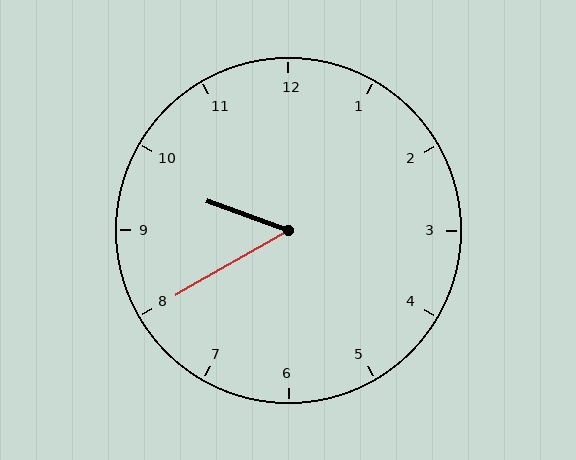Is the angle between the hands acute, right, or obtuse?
It is acute.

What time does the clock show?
9:40.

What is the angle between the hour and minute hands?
Approximately 50 degrees.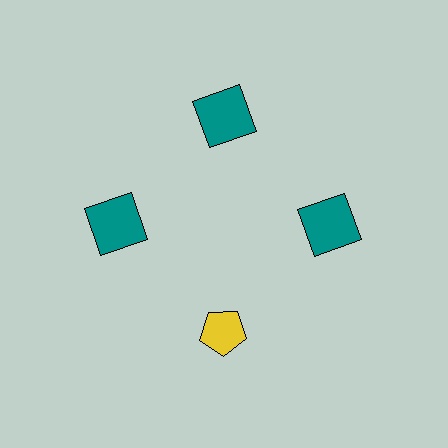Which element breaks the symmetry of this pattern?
The yellow pentagon at roughly the 6 o'clock position breaks the symmetry. All other shapes are teal squares.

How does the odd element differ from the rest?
It differs in both color (yellow instead of teal) and shape (pentagon instead of square).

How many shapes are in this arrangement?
There are 4 shapes arranged in a ring pattern.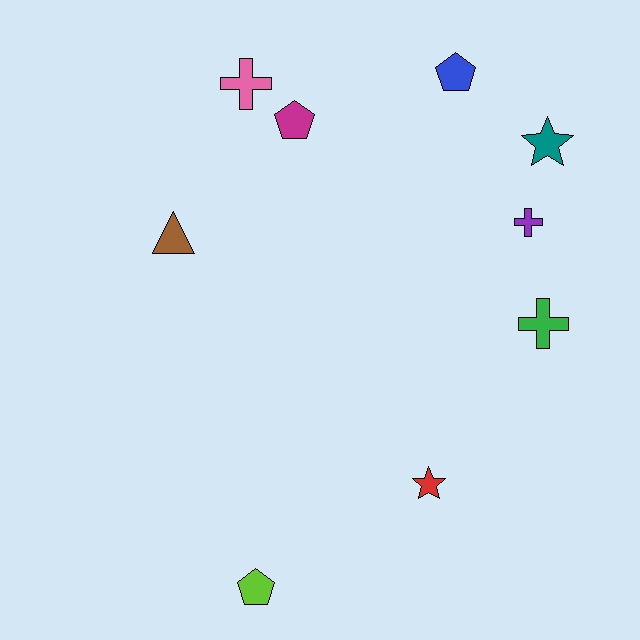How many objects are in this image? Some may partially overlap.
There are 9 objects.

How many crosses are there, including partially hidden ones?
There are 3 crosses.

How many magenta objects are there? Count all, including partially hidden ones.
There is 1 magenta object.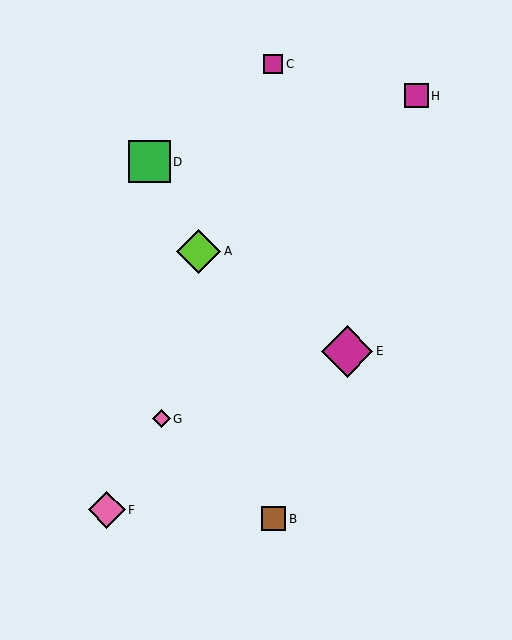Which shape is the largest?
The magenta diamond (labeled E) is the largest.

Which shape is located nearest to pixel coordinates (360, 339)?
The magenta diamond (labeled E) at (347, 351) is nearest to that location.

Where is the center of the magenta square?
The center of the magenta square is at (273, 64).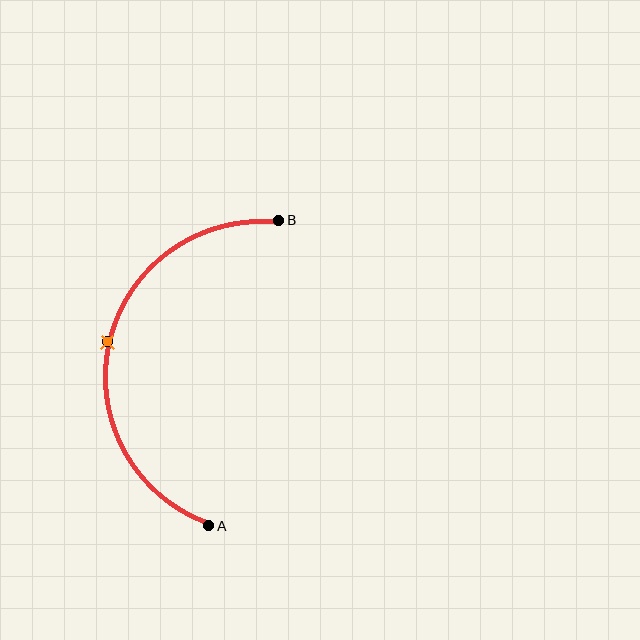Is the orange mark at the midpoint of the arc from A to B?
Yes. The orange mark lies on the arc at equal arc-length from both A and B — it is the arc midpoint.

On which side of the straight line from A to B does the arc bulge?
The arc bulges to the left of the straight line connecting A and B.